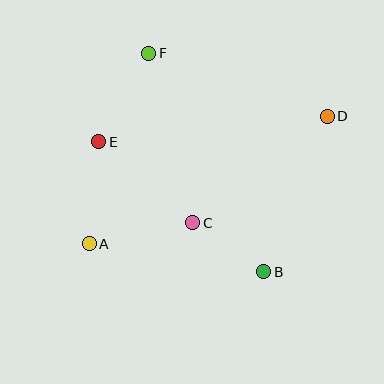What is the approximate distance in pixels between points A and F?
The distance between A and F is approximately 200 pixels.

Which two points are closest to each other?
Points B and C are closest to each other.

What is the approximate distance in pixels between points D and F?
The distance between D and F is approximately 190 pixels.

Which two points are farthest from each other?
Points A and D are farthest from each other.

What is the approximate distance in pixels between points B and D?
The distance between B and D is approximately 168 pixels.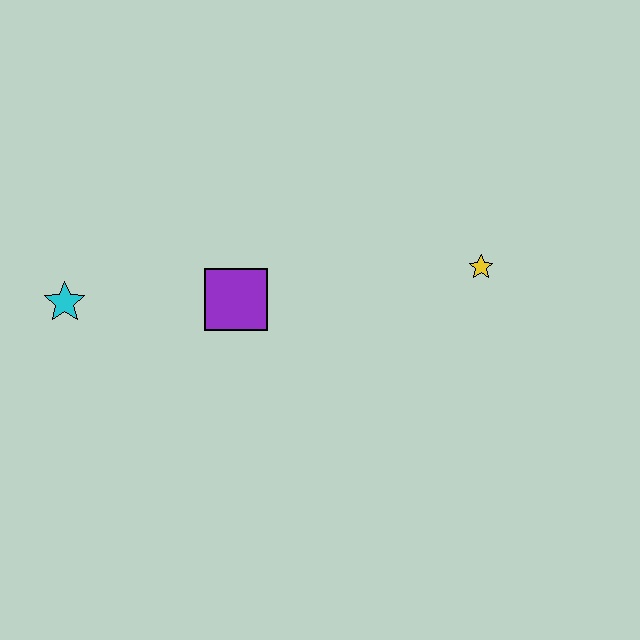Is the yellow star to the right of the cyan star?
Yes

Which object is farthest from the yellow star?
The cyan star is farthest from the yellow star.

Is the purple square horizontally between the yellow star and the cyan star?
Yes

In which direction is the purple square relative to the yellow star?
The purple square is to the left of the yellow star.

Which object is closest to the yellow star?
The purple square is closest to the yellow star.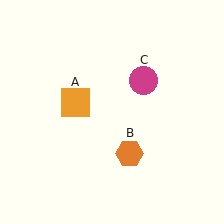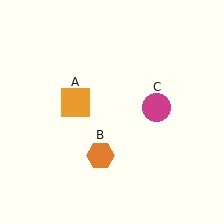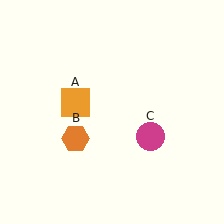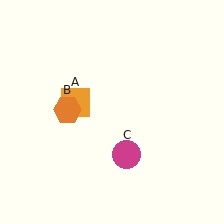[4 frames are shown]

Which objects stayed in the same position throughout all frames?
Orange square (object A) remained stationary.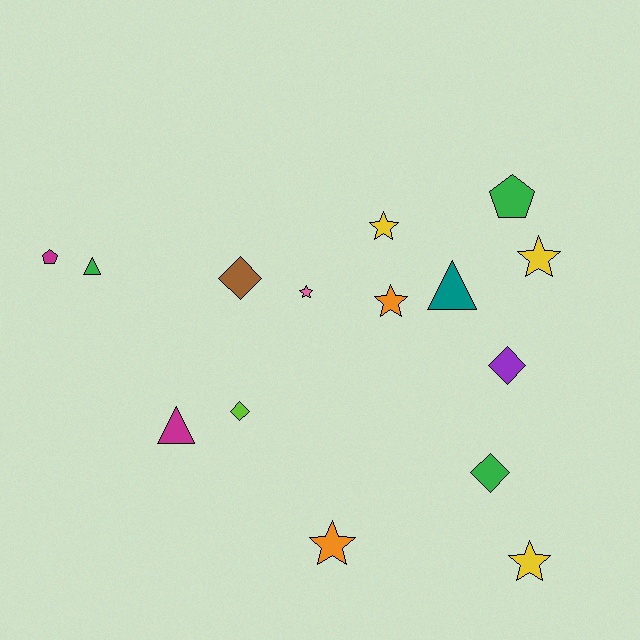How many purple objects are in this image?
There is 1 purple object.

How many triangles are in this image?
There are 3 triangles.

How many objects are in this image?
There are 15 objects.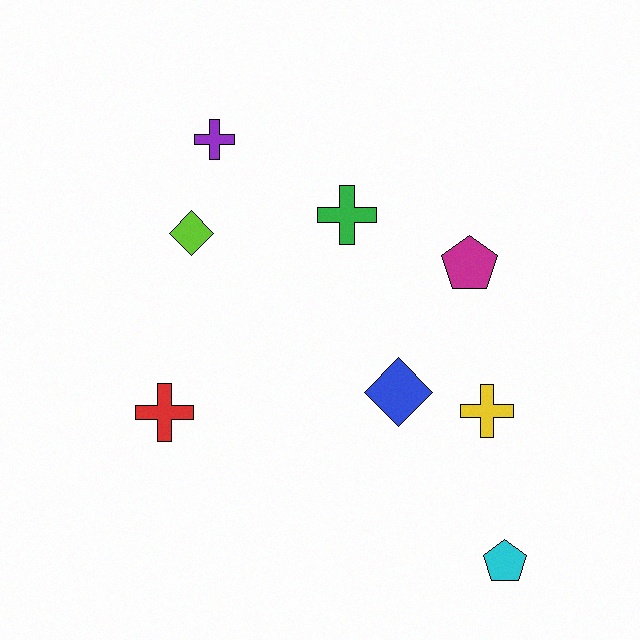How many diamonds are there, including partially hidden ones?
There are 2 diamonds.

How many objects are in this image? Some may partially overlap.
There are 8 objects.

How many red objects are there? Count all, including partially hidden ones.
There is 1 red object.